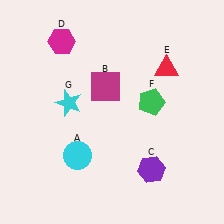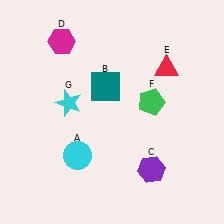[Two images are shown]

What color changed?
The square (B) changed from magenta in Image 1 to teal in Image 2.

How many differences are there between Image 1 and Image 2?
There is 1 difference between the two images.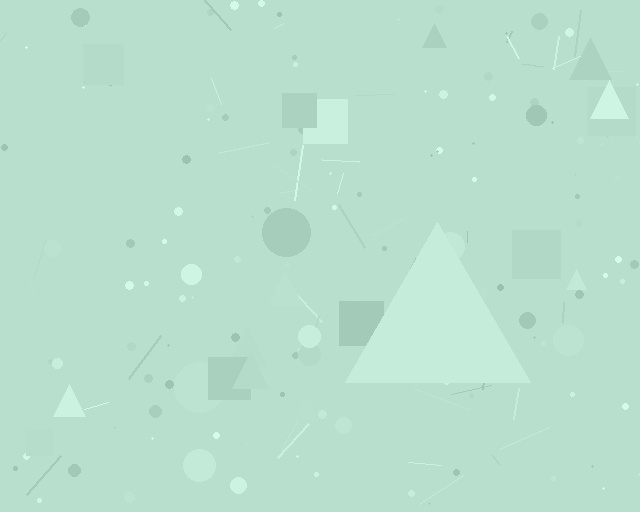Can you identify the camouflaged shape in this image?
The camouflaged shape is a triangle.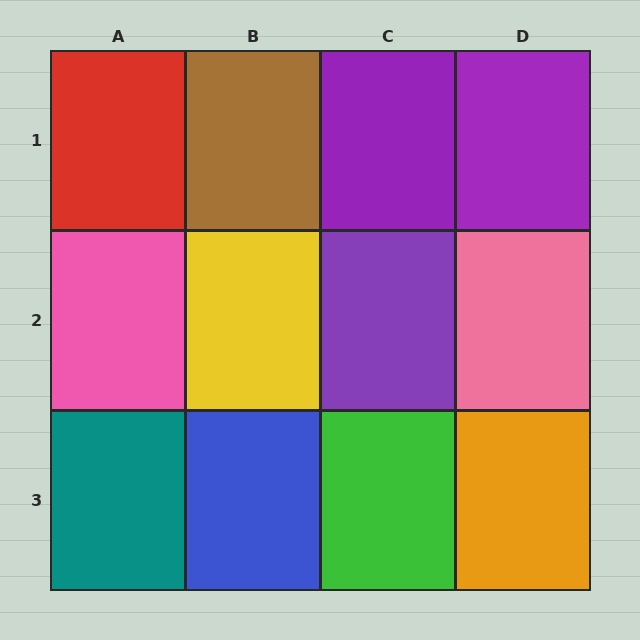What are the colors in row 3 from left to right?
Teal, blue, green, orange.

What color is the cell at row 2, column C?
Purple.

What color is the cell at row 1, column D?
Purple.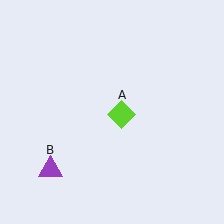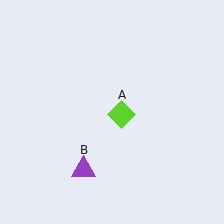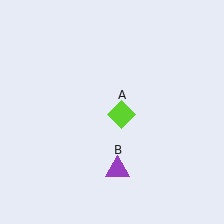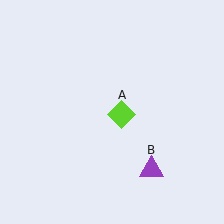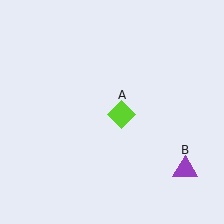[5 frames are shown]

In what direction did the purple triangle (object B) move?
The purple triangle (object B) moved right.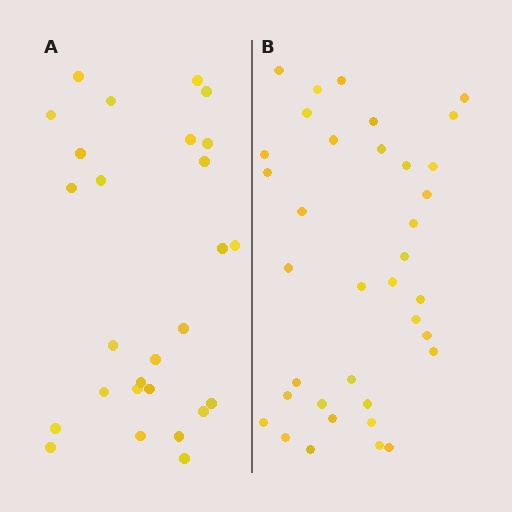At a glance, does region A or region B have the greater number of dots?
Region B (the right region) has more dots.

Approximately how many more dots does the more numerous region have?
Region B has roughly 8 or so more dots than region A.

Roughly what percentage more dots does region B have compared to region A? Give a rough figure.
About 35% more.